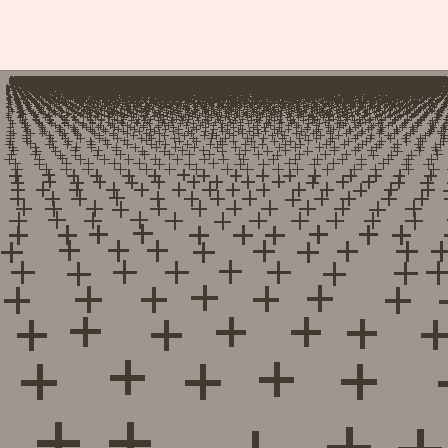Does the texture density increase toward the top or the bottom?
Density increases toward the top.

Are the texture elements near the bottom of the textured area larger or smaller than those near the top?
Larger. Near the bottom, elements are closer to the viewer and appear at a bigger on-screen size.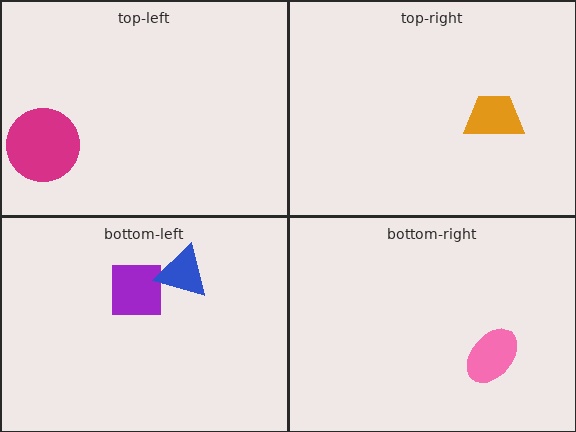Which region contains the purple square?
The bottom-left region.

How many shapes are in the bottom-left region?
2.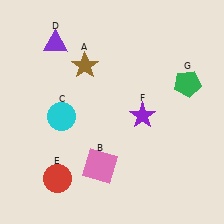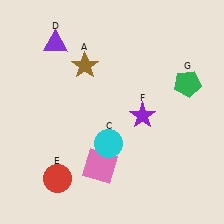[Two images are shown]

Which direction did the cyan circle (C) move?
The cyan circle (C) moved right.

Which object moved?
The cyan circle (C) moved right.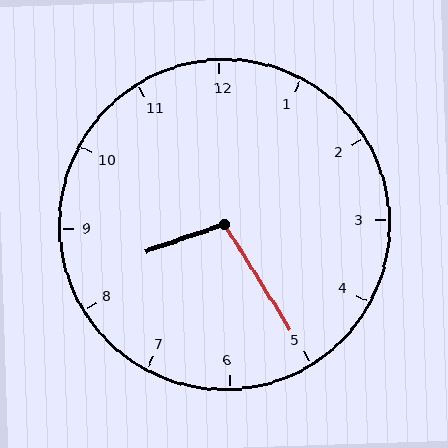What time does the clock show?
8:25.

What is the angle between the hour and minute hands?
Approximately 102 degrees.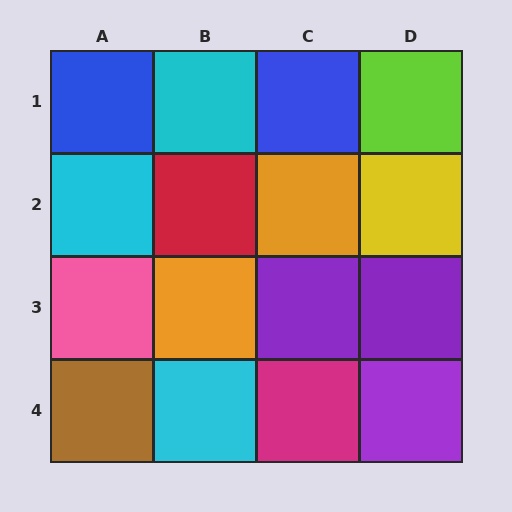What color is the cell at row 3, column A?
Pink.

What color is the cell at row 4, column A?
Brown.